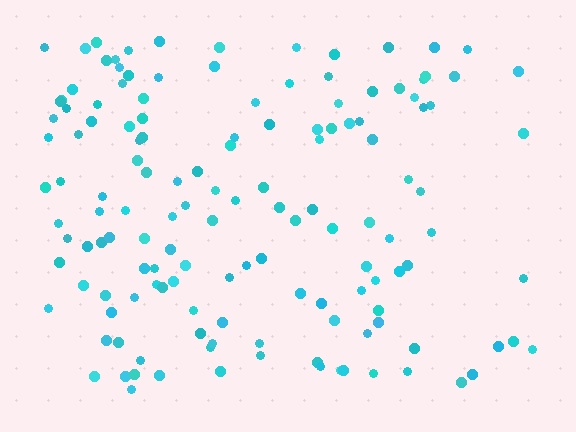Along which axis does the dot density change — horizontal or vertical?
Horizontal.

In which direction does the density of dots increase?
From right to left, with the left side densest.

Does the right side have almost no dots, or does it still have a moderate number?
Still a moderate number, just noticeably fewer than the left.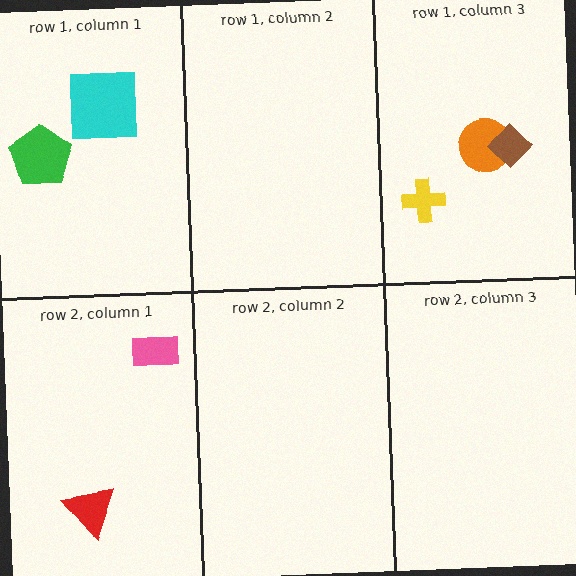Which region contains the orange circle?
The row 1, column 3 region.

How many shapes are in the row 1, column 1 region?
2.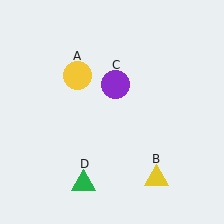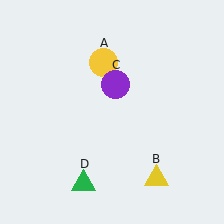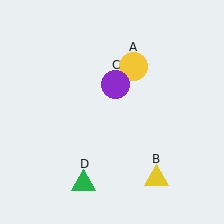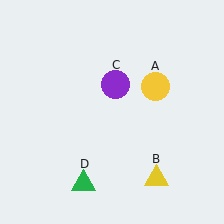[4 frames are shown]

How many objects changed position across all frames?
1 object changed position: yellow circle (object A).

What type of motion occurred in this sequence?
The yellow circle (object A) rotated clockwise around the center of the scene.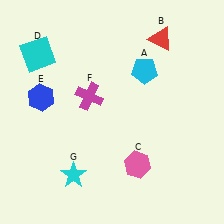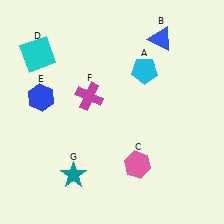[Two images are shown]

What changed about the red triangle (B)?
In Image 1, B is red. In Image 2, it changed to blue.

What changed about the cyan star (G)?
In Image 1, G is cyan. In Image 2, it changed to teal.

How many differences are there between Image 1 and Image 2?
There are 2 differences between the two images.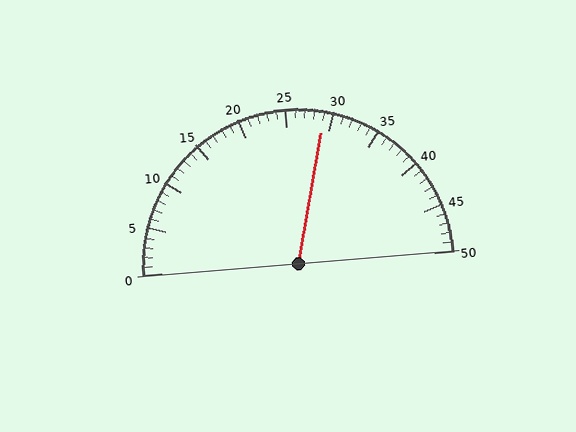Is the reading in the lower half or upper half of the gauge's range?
The reading is in the upper half of the range (0 to 50).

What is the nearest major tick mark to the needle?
The nearest major tick mark is 30.